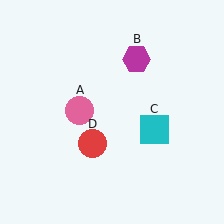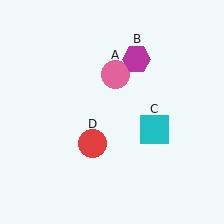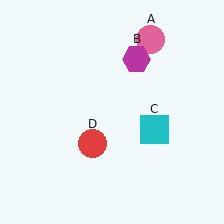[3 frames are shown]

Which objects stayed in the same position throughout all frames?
Magenta hexagon (object B) and cyan square (object C) and red circle (object D) remained stationary.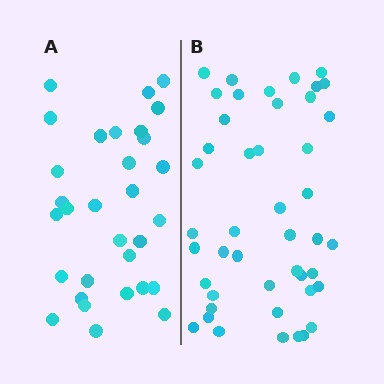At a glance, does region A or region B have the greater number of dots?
Region B (the right region) has more dots.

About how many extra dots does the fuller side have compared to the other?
Region B has approximately 15 more dots than region A.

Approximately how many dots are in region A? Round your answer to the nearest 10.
About 30 dots. (The exact count is 31, which rounds to 30.)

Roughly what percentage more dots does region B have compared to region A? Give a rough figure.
About 45% more.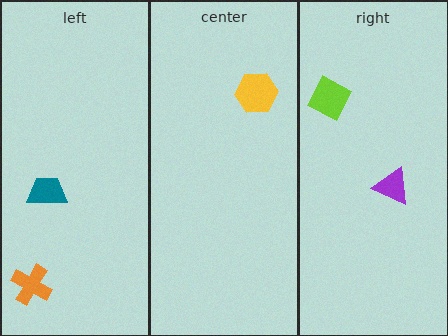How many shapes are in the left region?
2.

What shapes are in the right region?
The lime square, the purple triangle.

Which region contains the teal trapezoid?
The left region.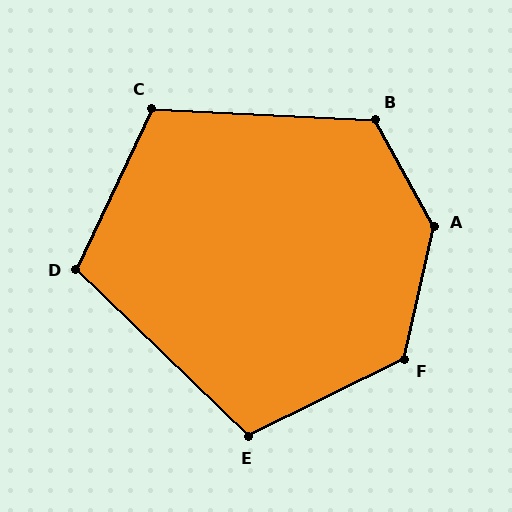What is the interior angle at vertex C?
Approximately 112 degrees (obtuse).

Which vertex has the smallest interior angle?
D, at approximately 109 degrees.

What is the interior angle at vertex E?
Approximately 110 degrees (obtuse).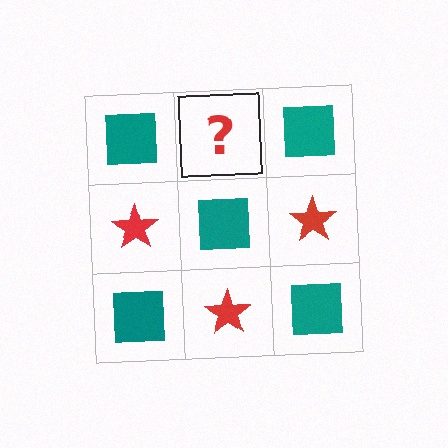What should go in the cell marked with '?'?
The missing cell should contain a red star.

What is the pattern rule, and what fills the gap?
The rule is that it alternates teal square and red star in a checkerboard pattern. The gap should be filled with a red star.